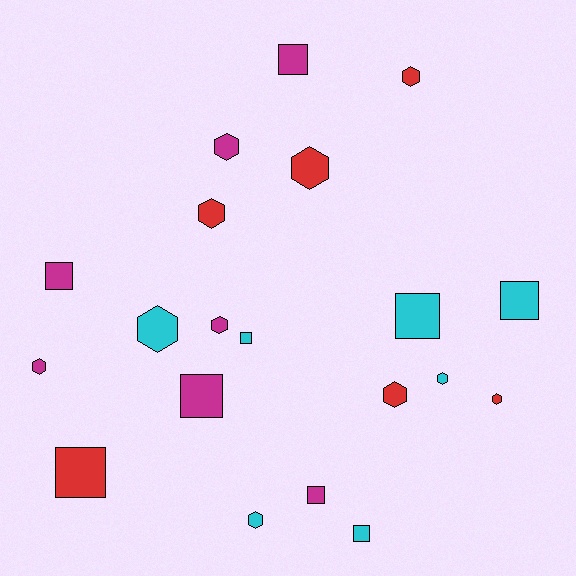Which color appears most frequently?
Cyan, with 7 objects.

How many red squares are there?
There is 1 red square.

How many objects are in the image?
There are 20 objects.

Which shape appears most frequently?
Hexagon, with 11 objects.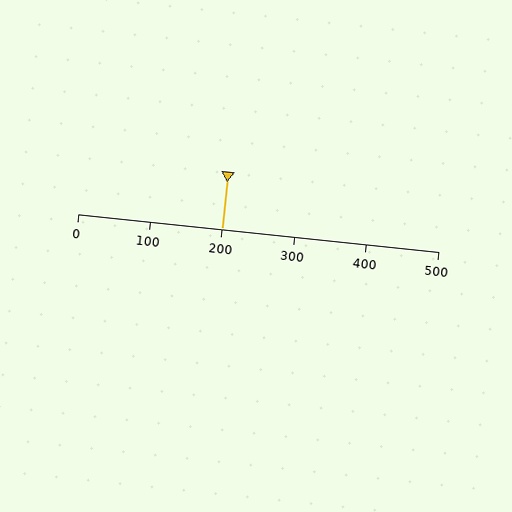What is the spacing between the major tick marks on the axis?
The major ticks are spaced 100 apart.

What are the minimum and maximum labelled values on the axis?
The axis runs from 0 to 500.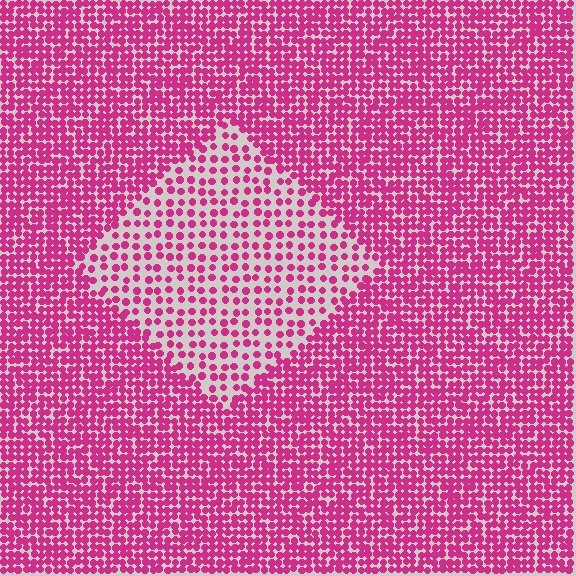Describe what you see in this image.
The image contains small magenta elements arranged at two different densities. A diamond-shaped region is visible where the elements are less densely packed than the surrounding area.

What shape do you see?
I see a diamond.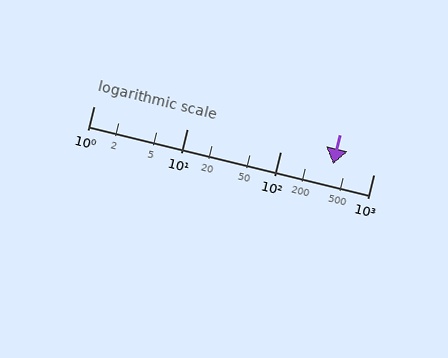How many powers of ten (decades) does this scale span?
The scale spans 3 decades, from 1 to 1000.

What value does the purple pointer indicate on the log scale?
The pointer indicates approximately 370.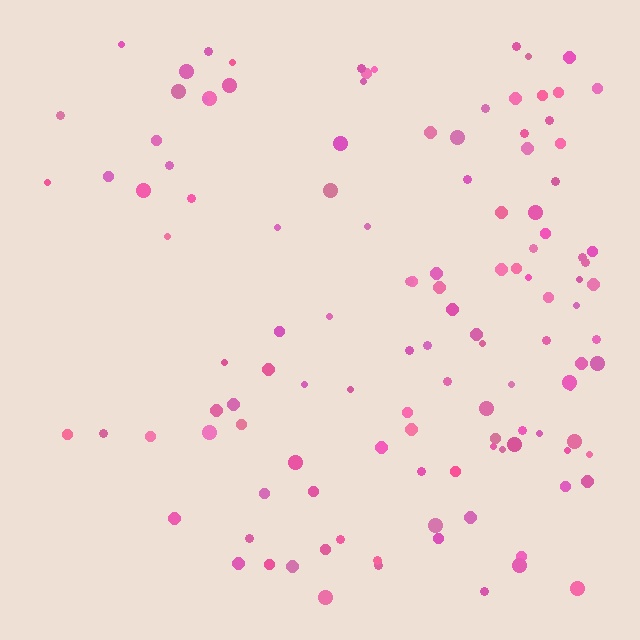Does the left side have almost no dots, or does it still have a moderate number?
Still a moderate number, just noticeably fewer than the right.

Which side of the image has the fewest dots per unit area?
The left.